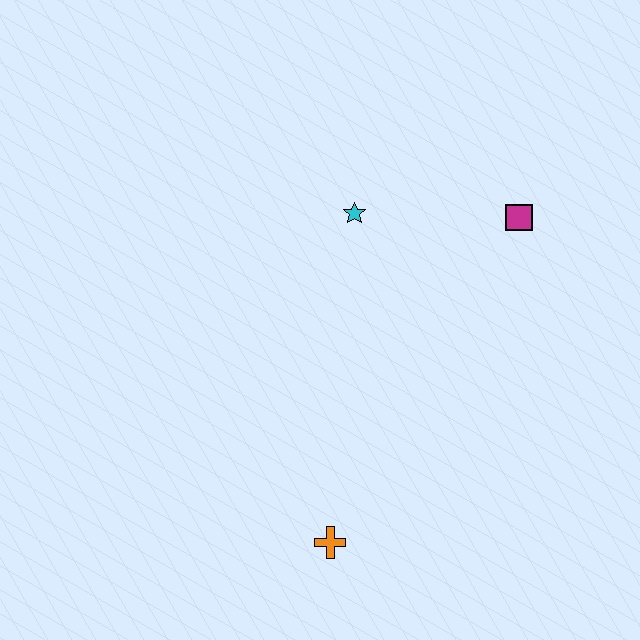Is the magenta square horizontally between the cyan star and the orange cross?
No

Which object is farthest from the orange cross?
The magenta square is farthest from the orange cross.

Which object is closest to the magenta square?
The cyan star is closest to the magenta square.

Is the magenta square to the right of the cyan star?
Yes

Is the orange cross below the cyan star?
Yes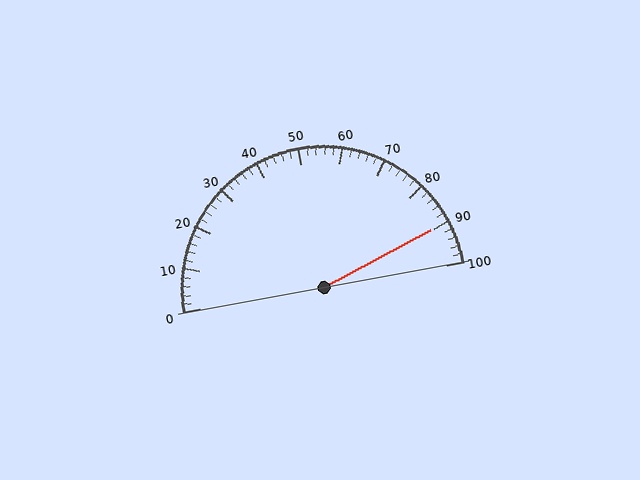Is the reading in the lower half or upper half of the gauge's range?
The reading is in the upper half of the range (0 to 100).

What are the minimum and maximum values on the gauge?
The gauge ranges from 0 to 100.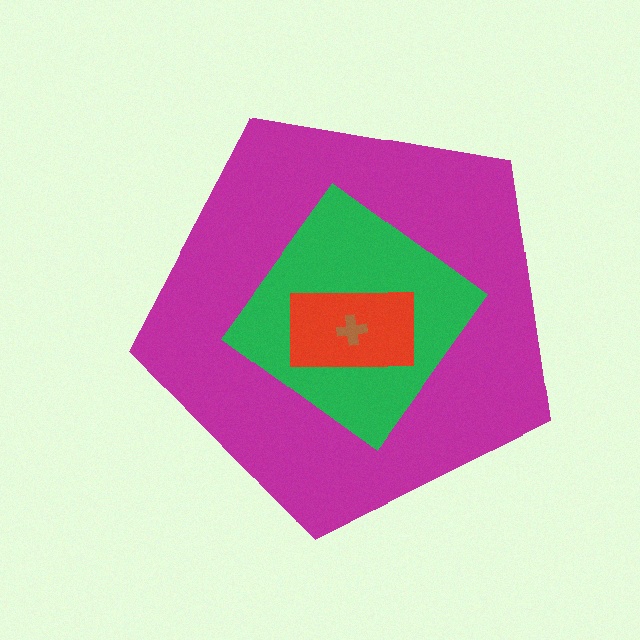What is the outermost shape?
The magenta pentagon.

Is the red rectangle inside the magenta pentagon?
Yes.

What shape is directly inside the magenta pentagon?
The green diamond.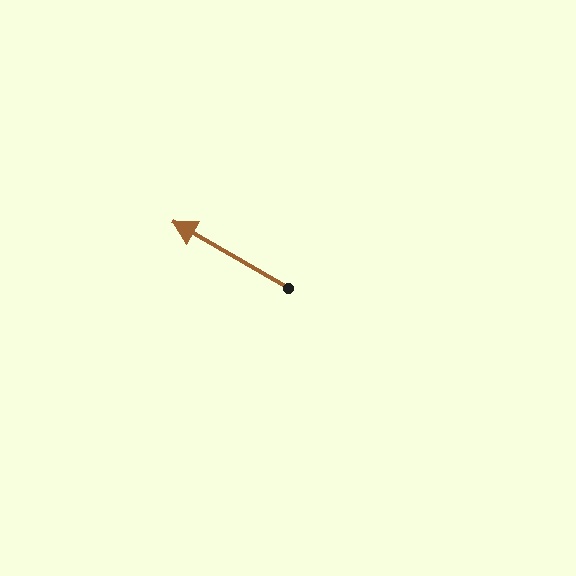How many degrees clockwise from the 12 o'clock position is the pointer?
Approximately 300 degrees.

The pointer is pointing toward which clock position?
Roughly 10 o'clock.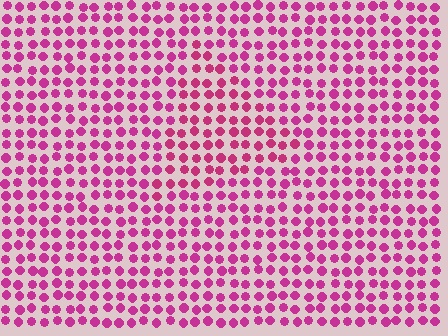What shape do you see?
I see a triangle.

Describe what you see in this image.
The image is filled with small magenta elements in a uniform arrangement. A triangle-shaped region is visible where the elements are tinted to a slightly different hue, forming a subtle color boundary.